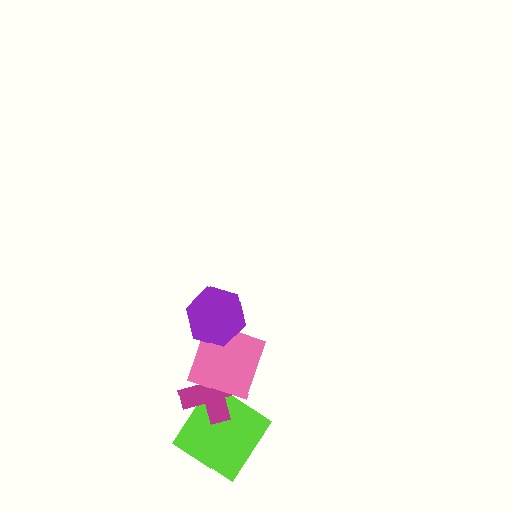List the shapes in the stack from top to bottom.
From top to bottom: the purple hexagon, the pink square, the magenta cross, the lime diamond.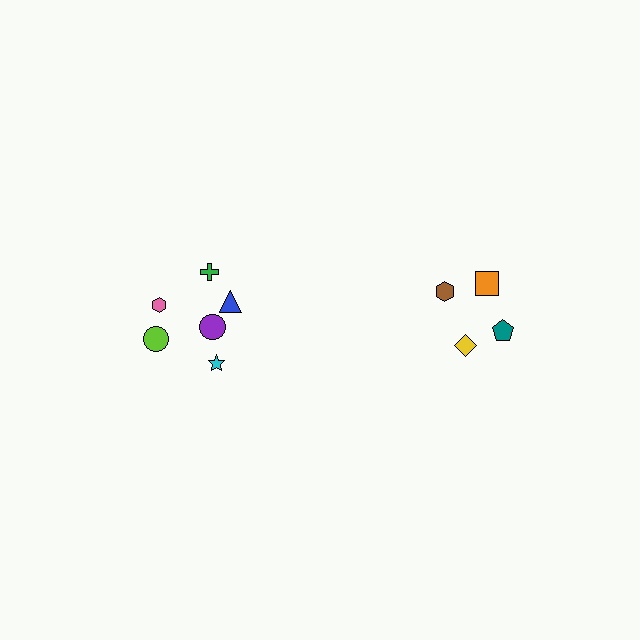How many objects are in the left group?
There are 6 objects.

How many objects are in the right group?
There are 4 objects.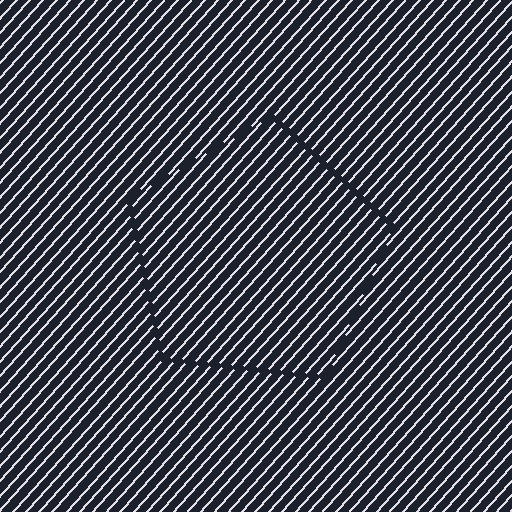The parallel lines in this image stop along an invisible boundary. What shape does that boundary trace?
An illusory pentagon. The interior of the shape contains the same grating, shifted by half a period — the contour is defined by the phase discontinuity where line-ends from the inner and outer gratings abut.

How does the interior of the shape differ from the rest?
The interior of the shape contains the same grating, shifted by half a period — the contour is defined by the phase discontinuity where line-ends from the inner and outer gratings abut.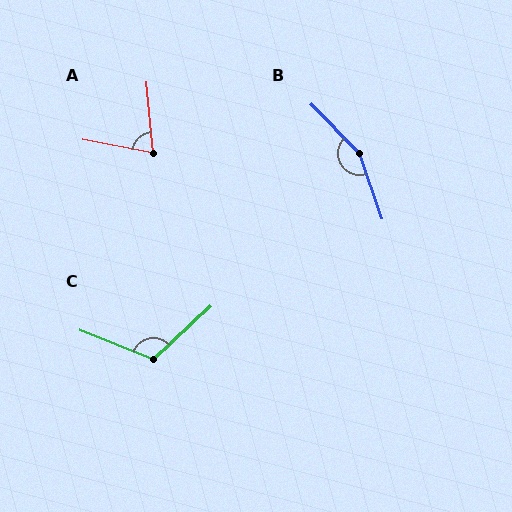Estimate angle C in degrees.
Approximately 115 degrees.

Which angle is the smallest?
A, at approximately 74 degrees.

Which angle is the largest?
B, at approximately 154 degrees.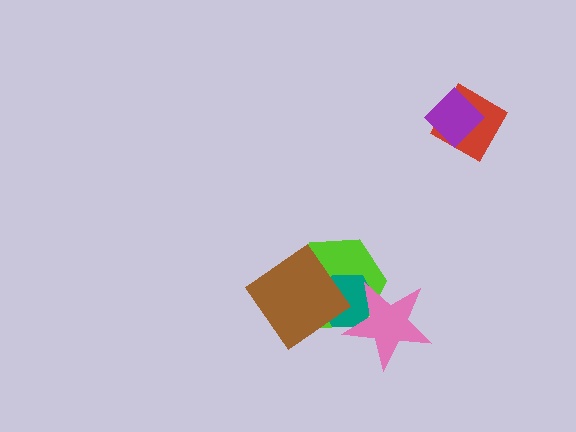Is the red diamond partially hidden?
Yes, it is partially covered by another shape.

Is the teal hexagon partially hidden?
Yes, it is partially covered by another shape.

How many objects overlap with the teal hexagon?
3 objects overlap with the teal hexagon.